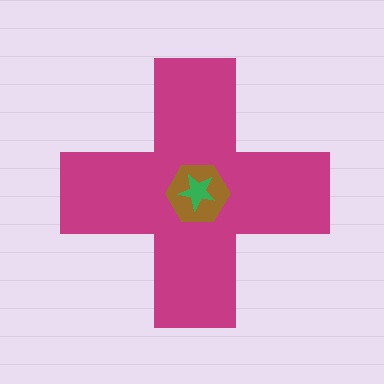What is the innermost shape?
The green star.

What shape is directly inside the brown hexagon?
The green star.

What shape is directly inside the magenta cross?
The brown hexagon.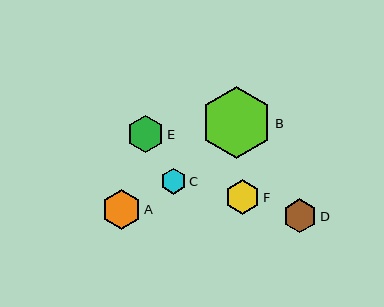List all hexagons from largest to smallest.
From largest to smallest: B, A, E, F, D, C.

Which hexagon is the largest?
Hexagon B is the largest with a size of approximately 71 pixels.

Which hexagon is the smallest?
Hexagon C is the smallest with a size of approximately 26 pixels.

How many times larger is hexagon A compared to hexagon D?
Hexagon A is approximately 1.2 times the size of hexagon D.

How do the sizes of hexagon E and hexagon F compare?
Hexagon E and hexagon F are approximately the same size.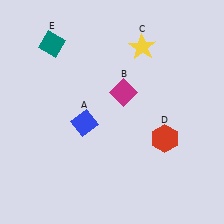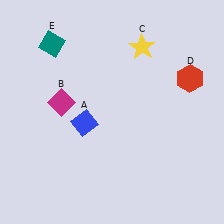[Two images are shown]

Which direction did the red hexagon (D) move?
The red hexagon (D) moved up.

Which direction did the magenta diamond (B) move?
The magenta diamond (B) moved left.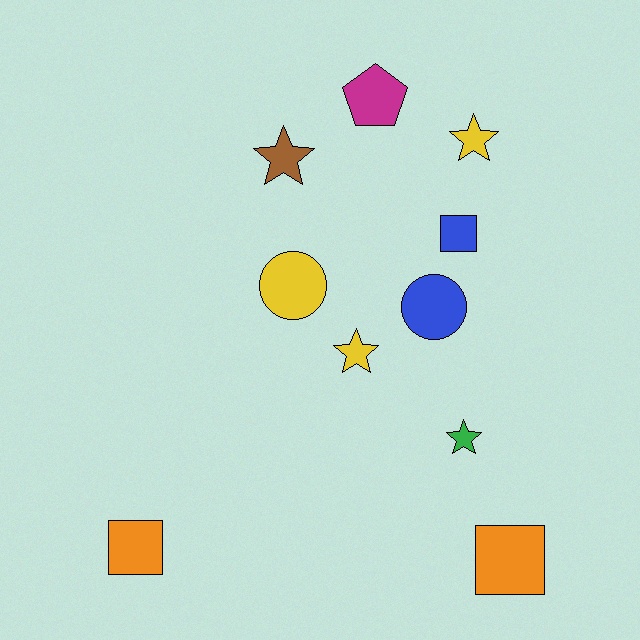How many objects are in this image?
There are 10 objects.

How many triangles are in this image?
There are no triangles.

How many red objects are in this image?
There are no red objects.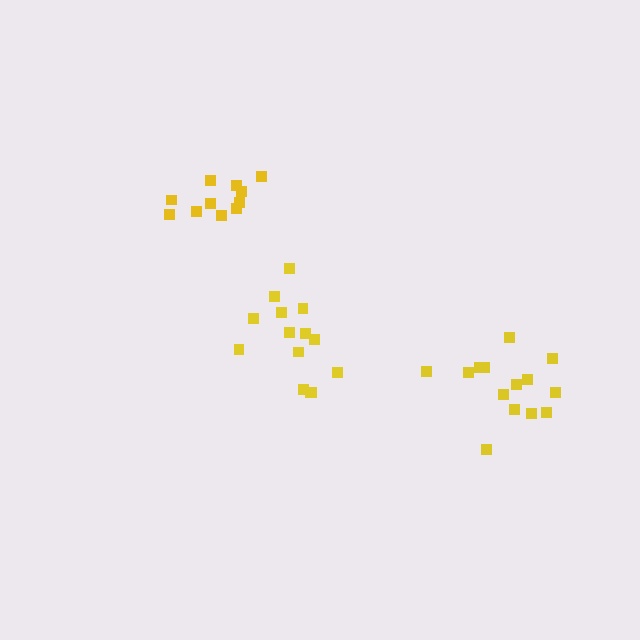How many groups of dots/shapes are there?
There are 3 groups.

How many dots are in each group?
Group 1: 11 dots, Group 2: 14 dots, Group 3: 14 dots (39 total).